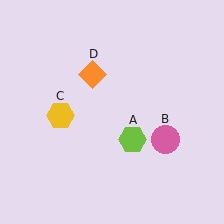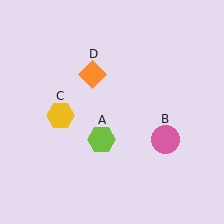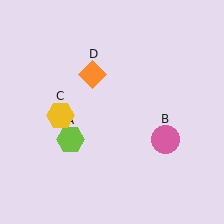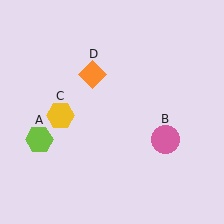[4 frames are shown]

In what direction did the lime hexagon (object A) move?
The lime hexagon (object A) moved left.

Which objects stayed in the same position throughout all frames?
Pink circle (object B) and yellow hexagon (object C) and orange diamond (object D) remained stationary.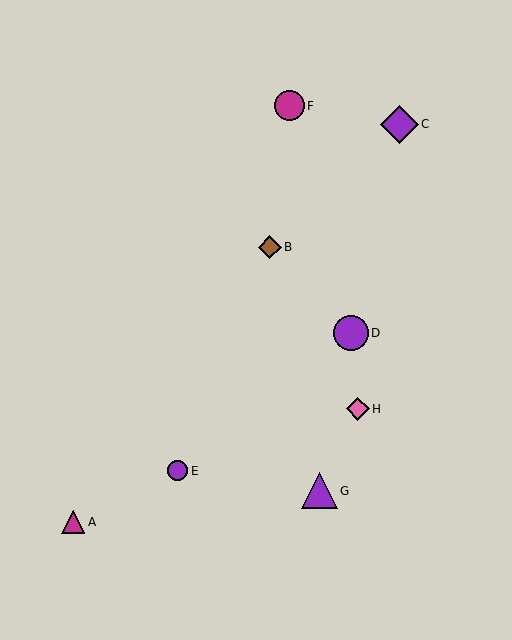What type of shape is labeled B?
Shape B is a brown diamond.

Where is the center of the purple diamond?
The center of the purple diamond is at (399, 124).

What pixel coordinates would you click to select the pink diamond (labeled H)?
Click at (358, 409) to select the pink diamond H.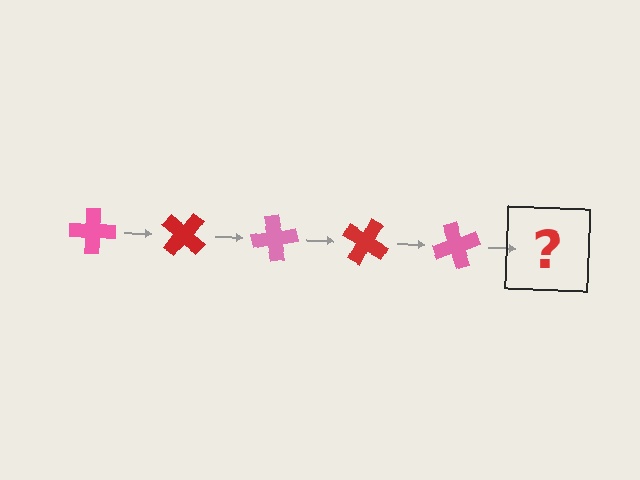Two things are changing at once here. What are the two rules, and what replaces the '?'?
The two rules are that it rotates 40 degrees each step and the color cycles through pink and red. The '?' should be a red cross, rotated 200 degrees from the start.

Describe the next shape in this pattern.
It should be a red cross, rotated 200 degrees from the start.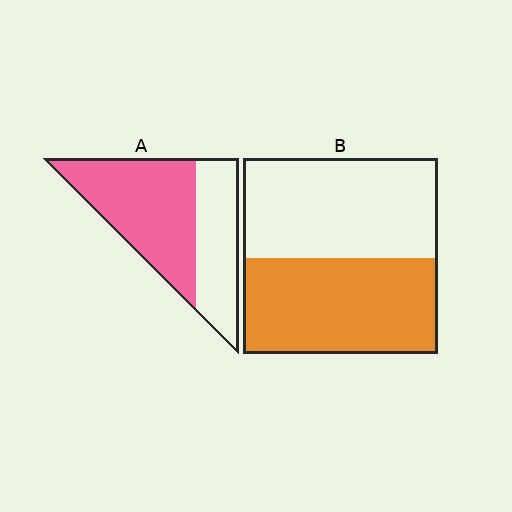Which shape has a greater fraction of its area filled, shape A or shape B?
Shape A.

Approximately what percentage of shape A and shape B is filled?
A is approximately 60% and B is approximately 50%.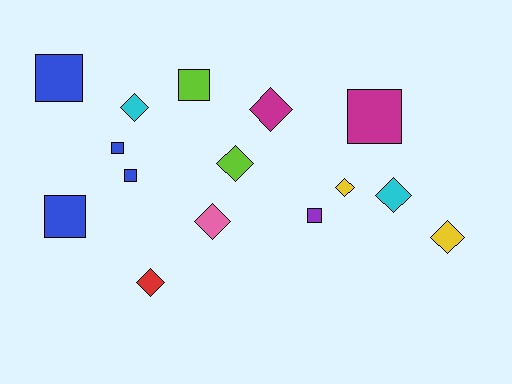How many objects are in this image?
There are 15 objects.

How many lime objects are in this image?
There are 2 lime objects.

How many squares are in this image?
There are 7 squares.